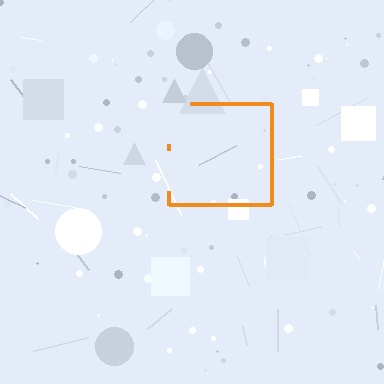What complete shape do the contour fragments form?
The contour fragments form a square.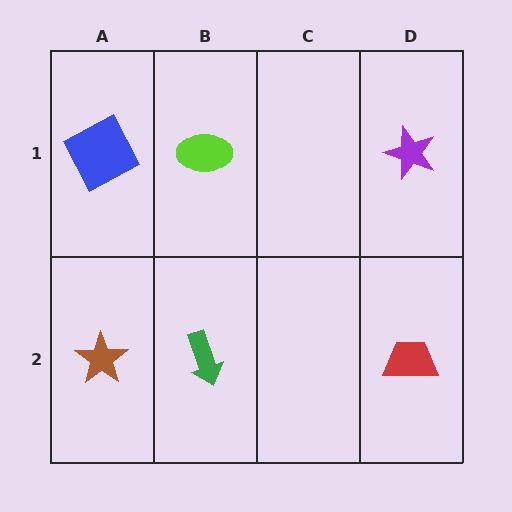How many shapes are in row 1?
3 shapes.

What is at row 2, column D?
A red trapezoid.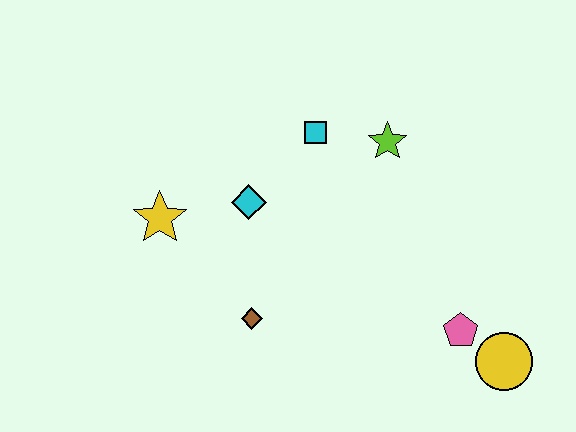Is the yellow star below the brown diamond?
No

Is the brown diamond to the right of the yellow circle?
No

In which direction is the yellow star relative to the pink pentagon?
The yellow star is to the left of the pink pentagon.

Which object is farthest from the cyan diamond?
The yellow circle is farthest from the cyan diamond.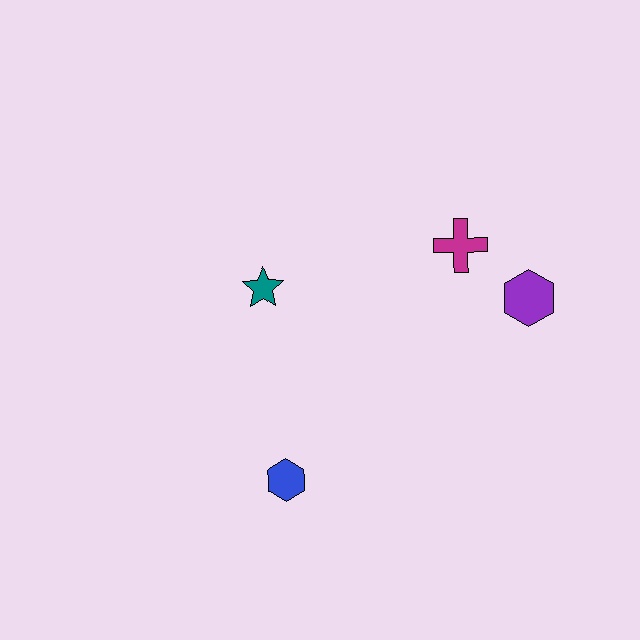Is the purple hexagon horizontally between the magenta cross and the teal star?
No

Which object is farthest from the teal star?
The purple hexagon is farthest from the teal star.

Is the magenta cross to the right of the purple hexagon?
No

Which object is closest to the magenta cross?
The purple hexagon is closest to the magenta cross.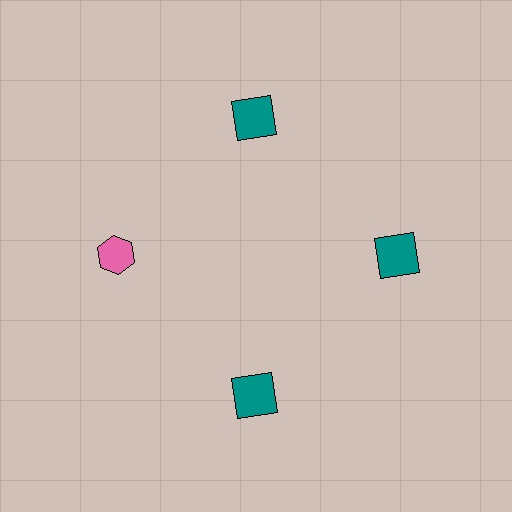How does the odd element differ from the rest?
It differs in both color (pink instead of teal) and shape (hexagon instead of square).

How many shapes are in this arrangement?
There are 4 shapes arranged in a ring pattern.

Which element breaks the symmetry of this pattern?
The pink hexagon at roughly the 9 o'clock position breaks the symmetry. All other shapes are teal squares.